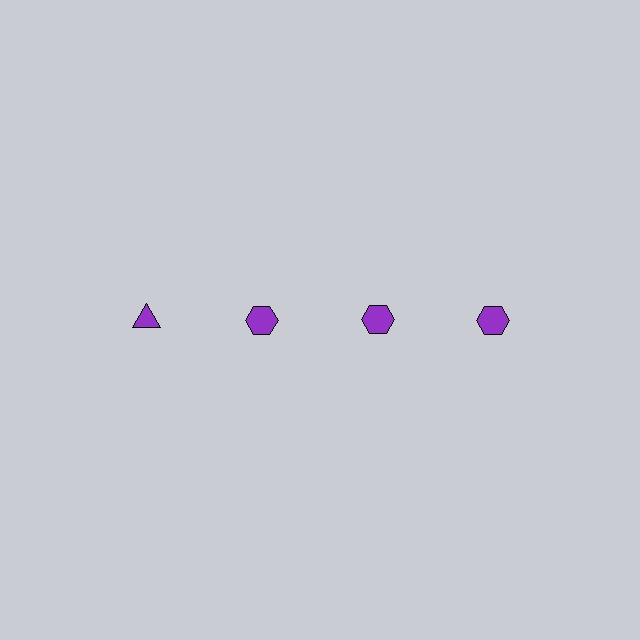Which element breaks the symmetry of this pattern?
The purple triangle in the top row, leftmost column breaks the symmetry. All other shapes are purple hexagons.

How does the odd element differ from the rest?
It has a different shape: triangle instead of hexagon.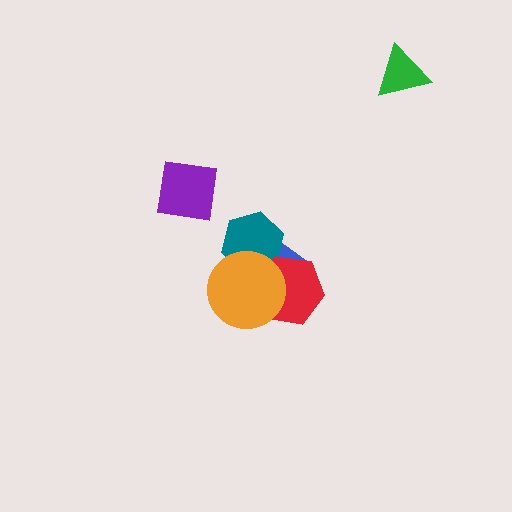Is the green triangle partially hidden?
No, no other shape covers it.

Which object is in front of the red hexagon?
The orange circle is in front of the red hexagon.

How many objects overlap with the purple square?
0 objects overlap with the purple square.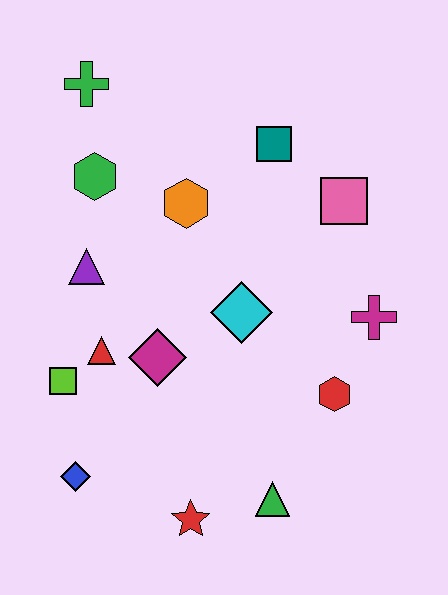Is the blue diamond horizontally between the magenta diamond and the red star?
No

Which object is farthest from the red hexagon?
The green cross is farthest from the red hexagon.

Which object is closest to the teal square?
The pink square is closest to the teal square.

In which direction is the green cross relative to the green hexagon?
The green cross is above the green hexagon.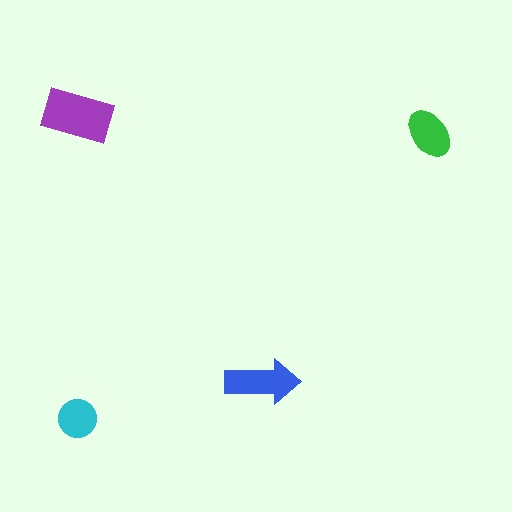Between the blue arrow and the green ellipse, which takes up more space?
The blue arrow.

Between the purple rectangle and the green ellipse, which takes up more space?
The purple rectangle.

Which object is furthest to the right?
The green ellipse is rightmost.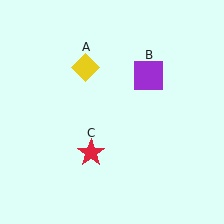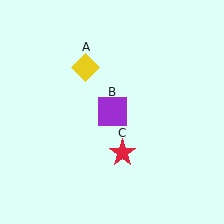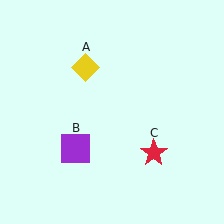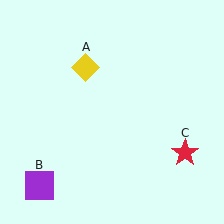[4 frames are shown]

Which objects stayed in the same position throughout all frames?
Yellow diamond (object A) remained stationary.